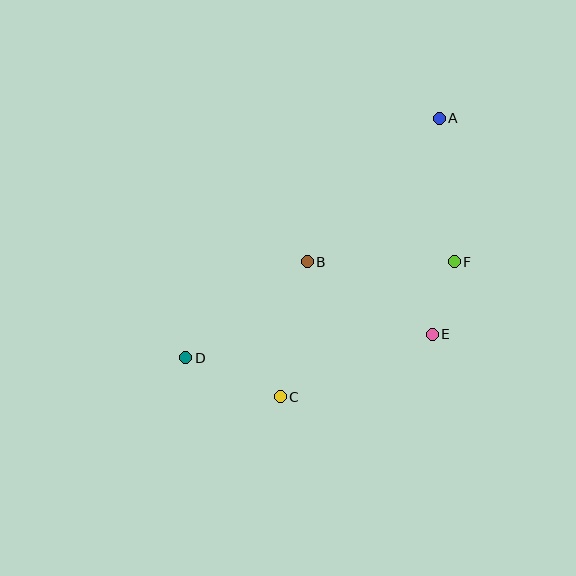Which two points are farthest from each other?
Points A and D are farthest from each other.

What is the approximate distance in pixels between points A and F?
The distance between A and F is approximately 144 pixels.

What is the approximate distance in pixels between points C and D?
The distance between C and D is approximately 102 pixels.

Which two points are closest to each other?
Points E and F are closest to each other.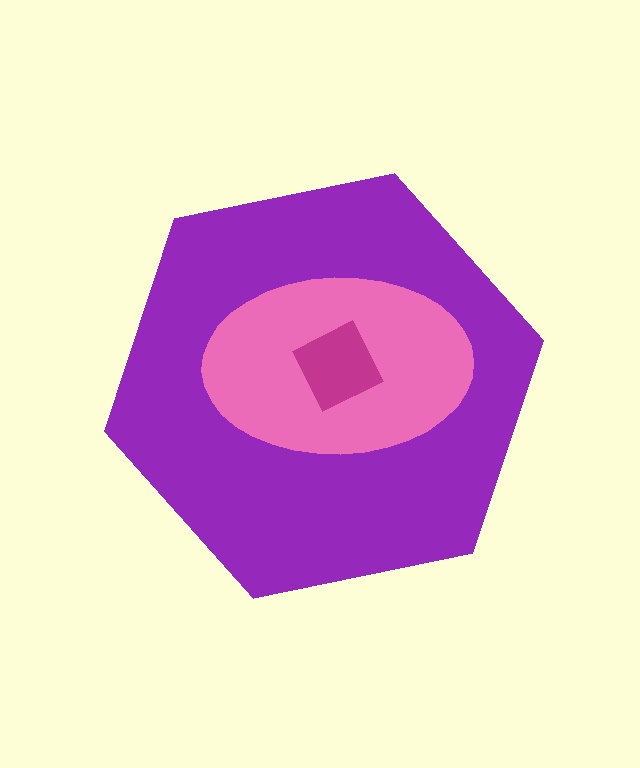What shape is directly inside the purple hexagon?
The pink ellipse.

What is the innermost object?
The magenta square.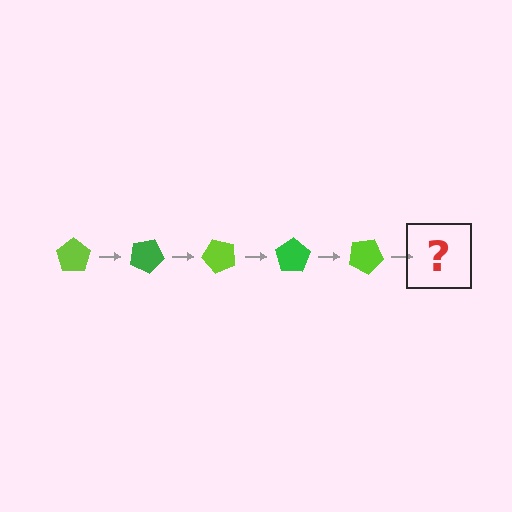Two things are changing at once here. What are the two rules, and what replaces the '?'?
The two rules are that it rotates 25 degrees each step and the color cycles through lime and green. The '?' should be a green pentagon, rotated 125 degrees from the start.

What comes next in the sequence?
The next element should be a green pentagon, rotated 125 degrees from the start.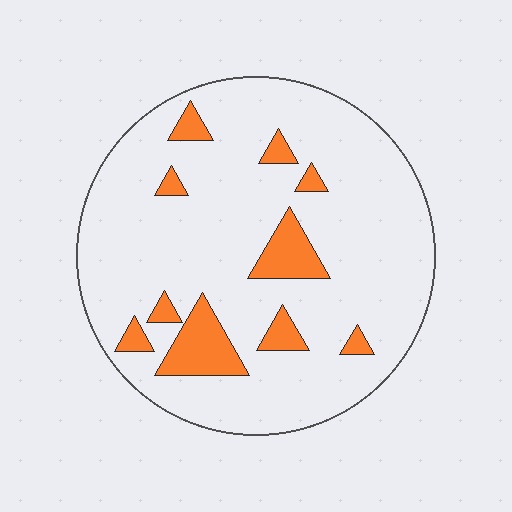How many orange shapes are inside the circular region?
10.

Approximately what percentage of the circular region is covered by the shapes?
Approximately 15%.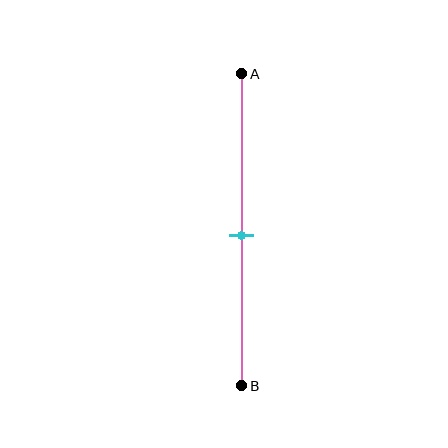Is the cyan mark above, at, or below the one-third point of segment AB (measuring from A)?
The cyan mark is below the one-third point of segment AB.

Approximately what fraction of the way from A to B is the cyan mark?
The cyan mark is approximately 50% of the way from A to B.